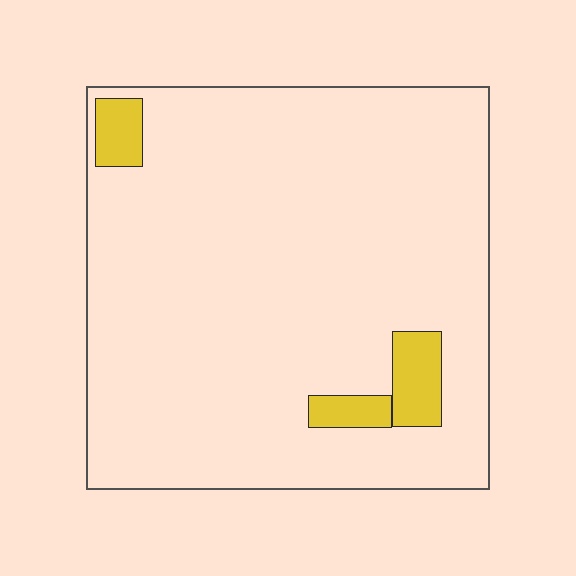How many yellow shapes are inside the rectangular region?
3.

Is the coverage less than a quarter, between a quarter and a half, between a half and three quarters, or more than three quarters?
Less than a quarter.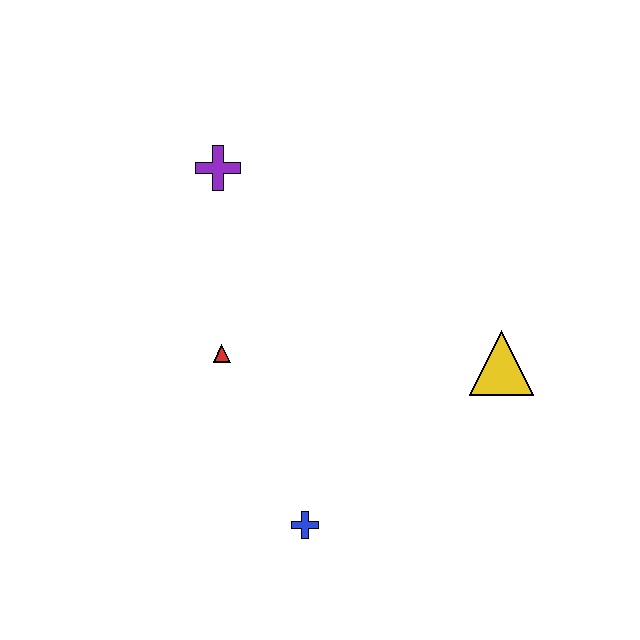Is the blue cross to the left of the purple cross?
No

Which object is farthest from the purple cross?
The blue cross is farthest from the purple cross.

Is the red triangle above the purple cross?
No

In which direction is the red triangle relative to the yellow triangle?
The red triangle is to the left of the yellow triangle.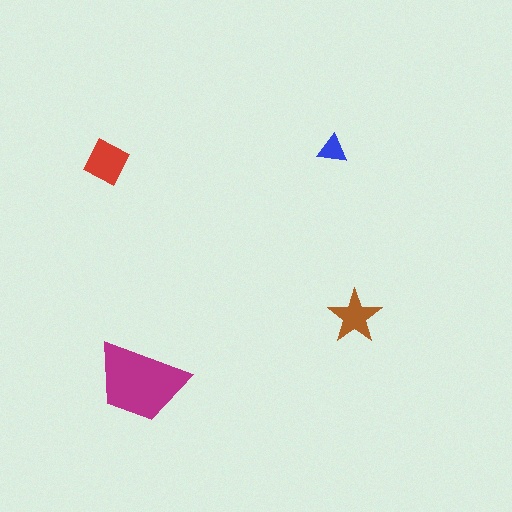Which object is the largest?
The magenta trapezoid.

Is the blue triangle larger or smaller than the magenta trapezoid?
Smaller.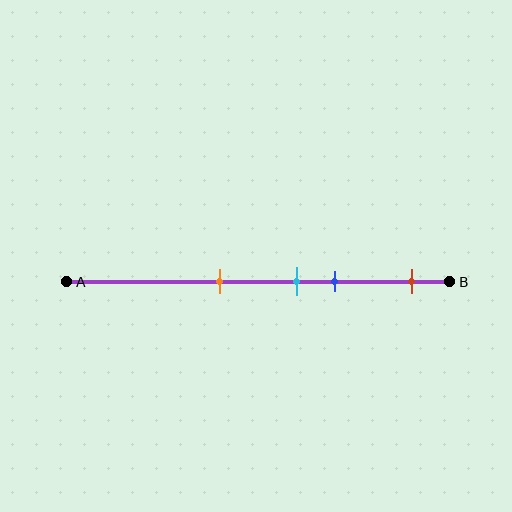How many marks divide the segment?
There are 4 marks dividing the segment.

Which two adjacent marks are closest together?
The cyan and blue marks are the closest adjacent pair.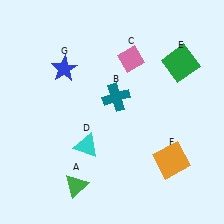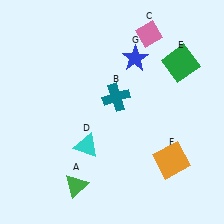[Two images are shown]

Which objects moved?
The objects that moved are: the pink diamond (C), the blue star (G).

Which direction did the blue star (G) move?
The blue star (G) moved right.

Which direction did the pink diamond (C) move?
The pink diamond (C) moved up.